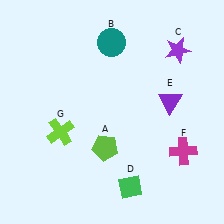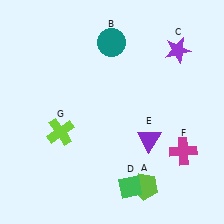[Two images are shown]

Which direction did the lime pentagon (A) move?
The lime pentagon (A) moved right.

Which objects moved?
The objects that moved are: the lime pentagon (A), the purple triangle (E).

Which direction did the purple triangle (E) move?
The purple triangle (E) moved down.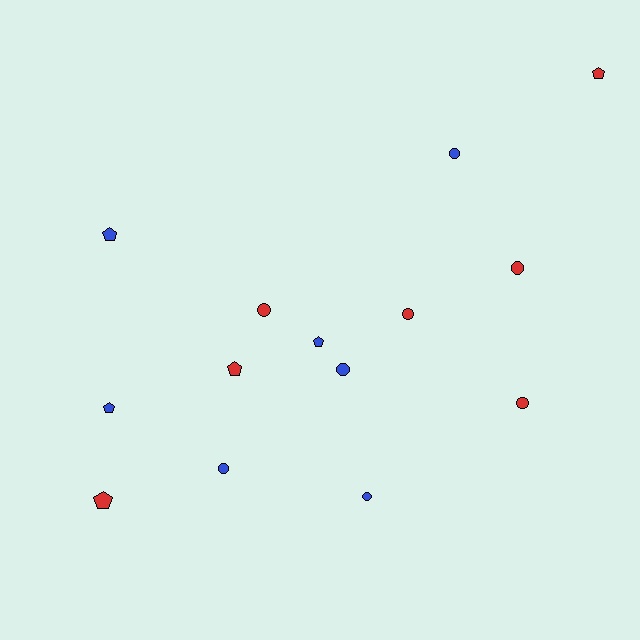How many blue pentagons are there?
There are 3 blue pentagons.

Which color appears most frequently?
Red, with 7 objects.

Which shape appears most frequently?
Circle, with 8 objects.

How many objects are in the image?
There are 14 objects.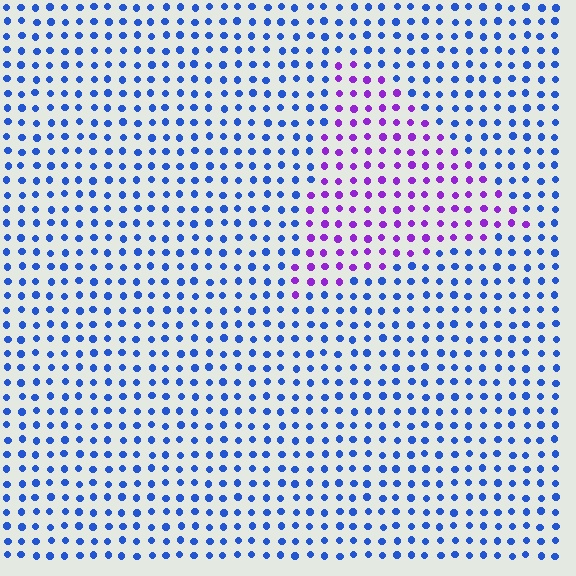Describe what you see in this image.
The image is filled with small blue elements in a uniform arrangement. A triangle-shaped region is visible where the elements are tinted to a slightly different hue, forming a subtle color boundary.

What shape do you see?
I see a triangle.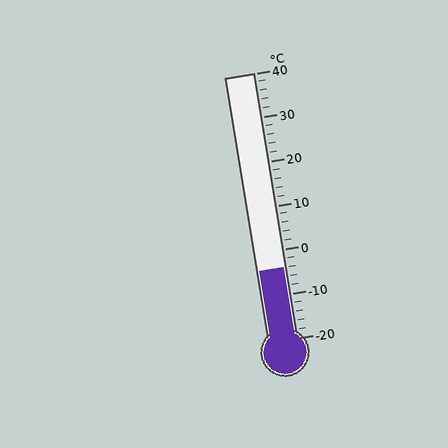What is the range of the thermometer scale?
The thermometer scale ranges from -20°C to 40°C.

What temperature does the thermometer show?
The thermometer shows approximately -4°C.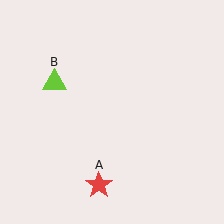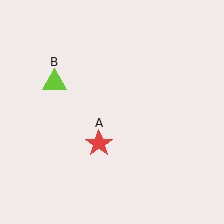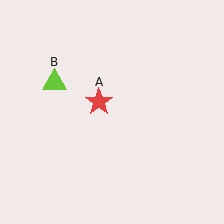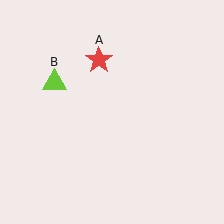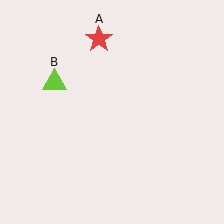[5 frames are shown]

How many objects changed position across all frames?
1 object changed position: red star (object A).